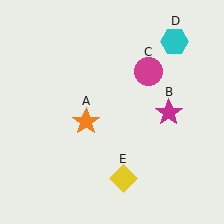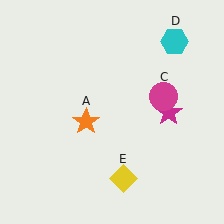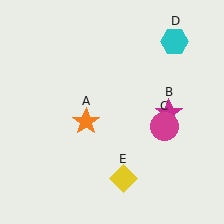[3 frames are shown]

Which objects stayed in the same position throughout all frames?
Orange star (object A) and magenta star (object B) and cyan hexagon (object D) and yellow diamond (object E) remained stationary.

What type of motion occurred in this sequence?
The magenta circle (object C) rotated clockwise around the center of the scene.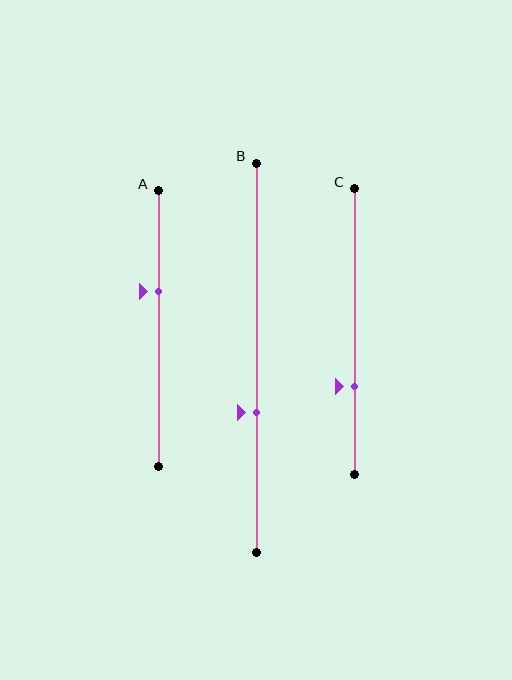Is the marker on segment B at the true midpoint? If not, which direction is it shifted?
No, the marker on segment B is shifted downward by about 14% of the segment length.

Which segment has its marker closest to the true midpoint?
Segment A has its marker closest to the true midpoint.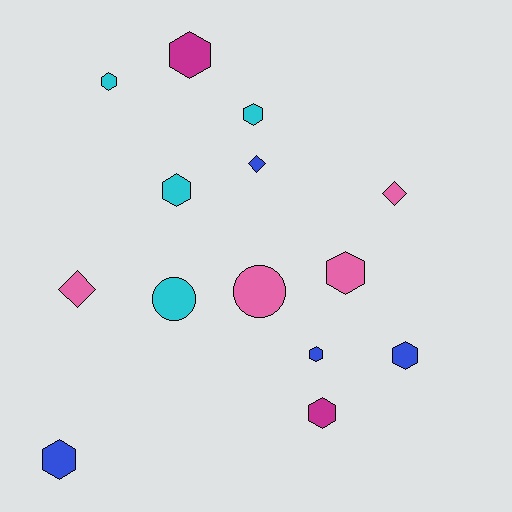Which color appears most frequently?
Cyan, with 4 objects.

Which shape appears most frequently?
Hexagon, with 9 objects.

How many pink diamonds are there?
There are 2 pink diamonds.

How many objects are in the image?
There are 14 objects.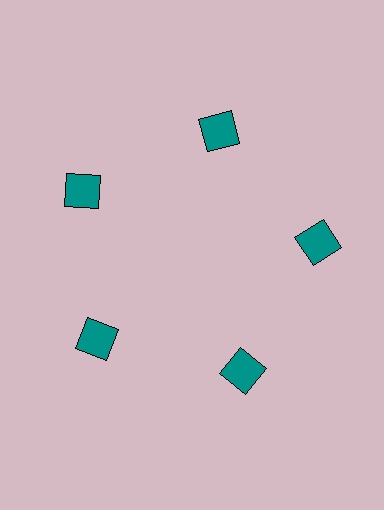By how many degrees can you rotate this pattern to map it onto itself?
The pattern maps onto itself every 72 degrees of rotation.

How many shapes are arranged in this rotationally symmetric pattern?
There are 5 shapes, arranged in 5 groups of 1.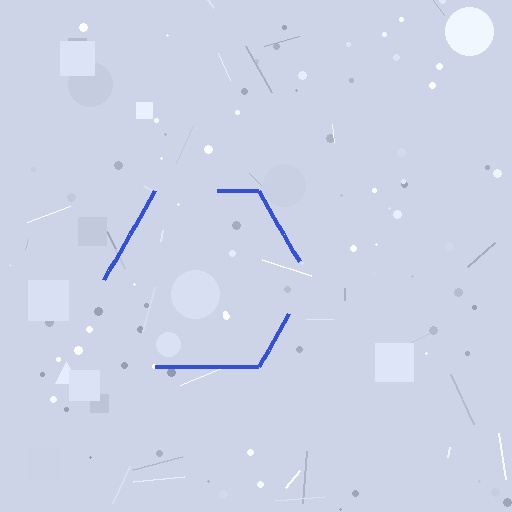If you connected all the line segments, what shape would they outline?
They would outline a hexagon.